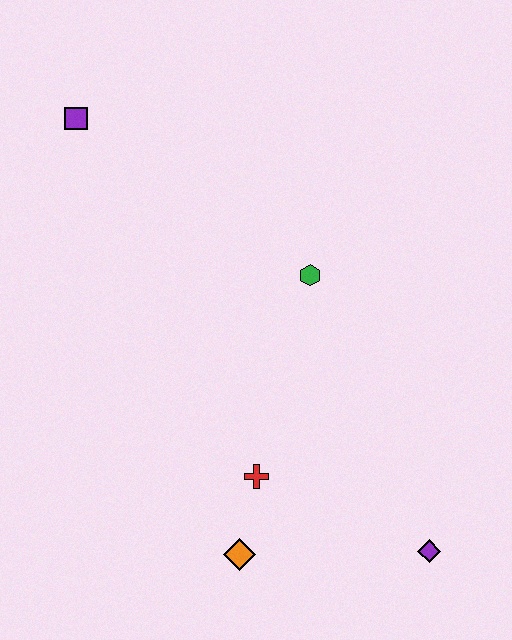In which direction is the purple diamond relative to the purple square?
The purple diamond is below the purple square.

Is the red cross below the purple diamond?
No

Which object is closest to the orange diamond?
The red cross is closest to the orange diamond.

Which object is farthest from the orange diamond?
The purple square is farthest from the orange diamond.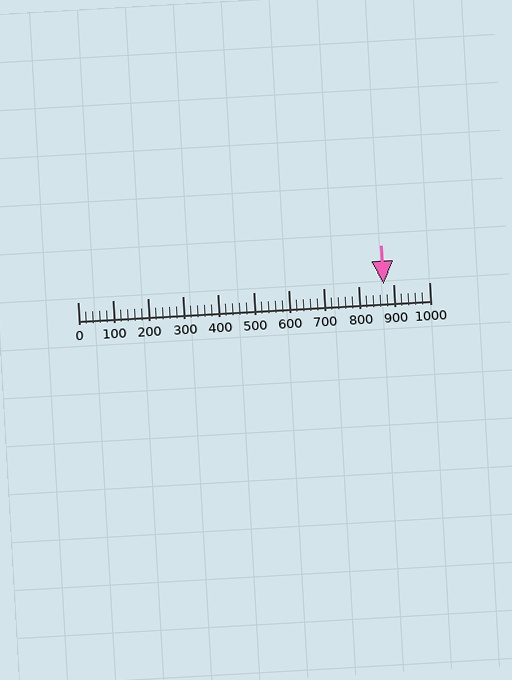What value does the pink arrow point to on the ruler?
The pink arrow points to approximately 870.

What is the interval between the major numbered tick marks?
The major tick marks are spaced 100 units apart.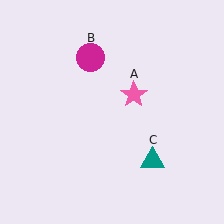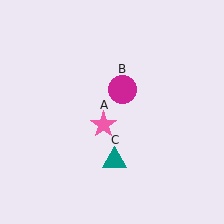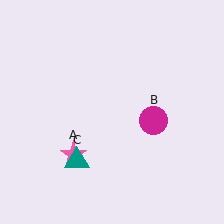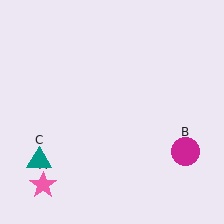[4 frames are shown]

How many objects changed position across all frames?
3 objects changed position: pink star (object A), magenta circle (object B), teal triangle (object C).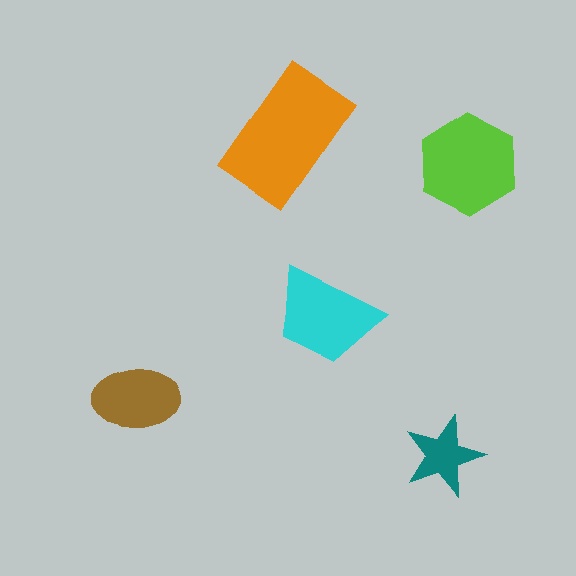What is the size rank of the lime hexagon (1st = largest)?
2nd.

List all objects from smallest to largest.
The teal star, the brown ellipse, the cyan trapezoid, the lime hexagon, the orange rectangle.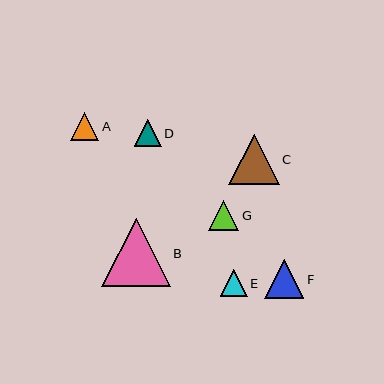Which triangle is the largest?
Triangle B is the largest with a size of approximately 68 pixels.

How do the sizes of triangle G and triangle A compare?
Triangle G and triangle A are approximately the same size.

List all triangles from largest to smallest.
From largest to smallest: B, C, F, G, A, D, E.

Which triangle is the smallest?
Triangle E is the smallest with a size of approximately 27 pixels.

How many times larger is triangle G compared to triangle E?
Triangle G is approximately 1.1 times the size of triangle E.